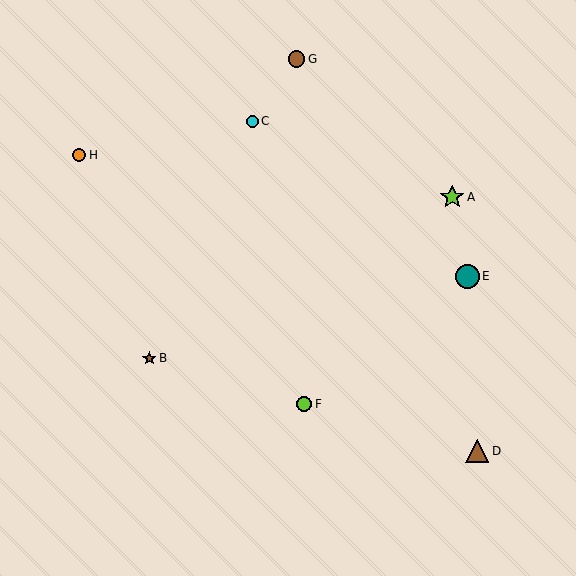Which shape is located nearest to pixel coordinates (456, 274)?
The teal circle (labeled E) at (467, 276) is nearest to that location.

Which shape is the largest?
The teal circle (labeled E) is the largest.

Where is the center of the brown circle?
The center of the brown circle is at (297, 59).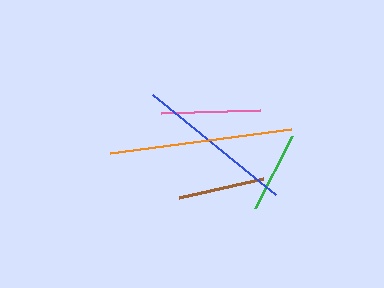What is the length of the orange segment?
The orange segment is approximately 183 pixels long.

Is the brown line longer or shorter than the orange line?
The orange line is longer than the brown line.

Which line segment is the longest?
The orange line is the longest at approximately 183 pixels.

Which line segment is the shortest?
The green line is the shortest at approximately 81 pixels.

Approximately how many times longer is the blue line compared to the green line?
The blue line is approximately 1.9 times the length of the green line.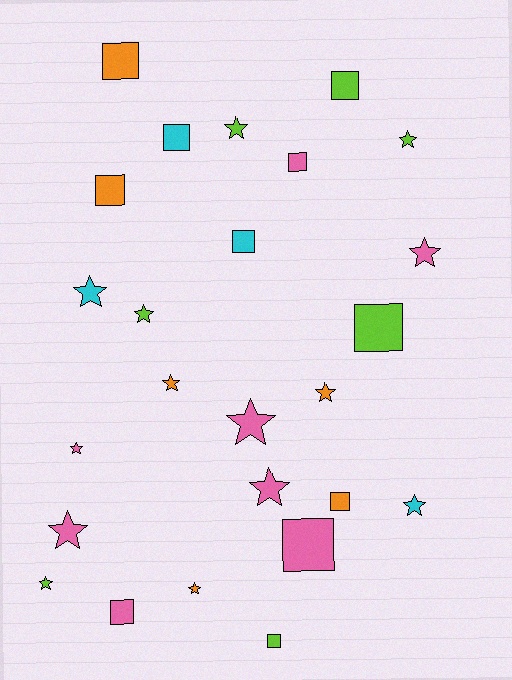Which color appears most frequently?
Pink, with 8 objects.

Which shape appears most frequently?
Star, with 14 objects.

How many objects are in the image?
There are 25 objects.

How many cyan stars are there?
There are 2 cyan stars.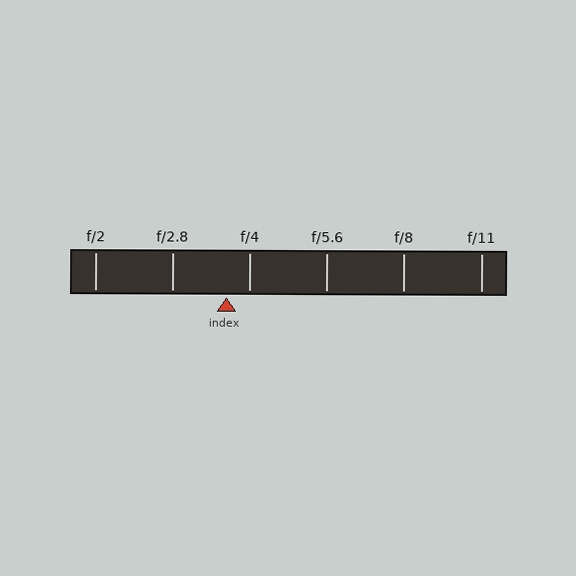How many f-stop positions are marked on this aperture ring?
There are 6 f-stop positions marked.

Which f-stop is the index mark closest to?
The index mark is closest to f/4.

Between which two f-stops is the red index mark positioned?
The index mark is between f/2.8 and f/4.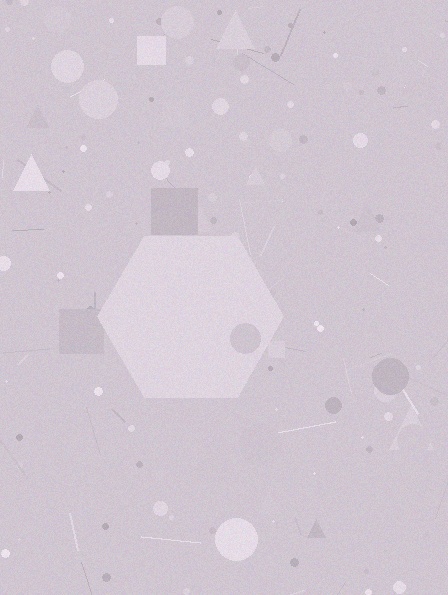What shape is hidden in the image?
A hexagon is hidden in the image.